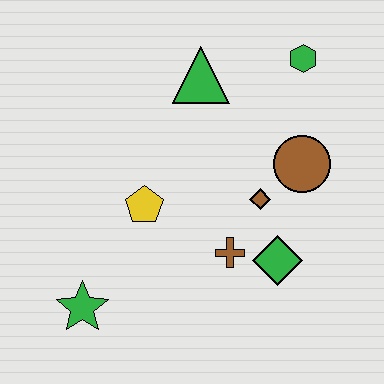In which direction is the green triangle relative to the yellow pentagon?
The green triangle is above the yellow pentagon.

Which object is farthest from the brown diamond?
The green star is farthest from the brown diamond.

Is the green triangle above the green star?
Yes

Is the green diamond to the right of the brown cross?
Yes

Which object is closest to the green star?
The yellow pentagon is closest to the green star.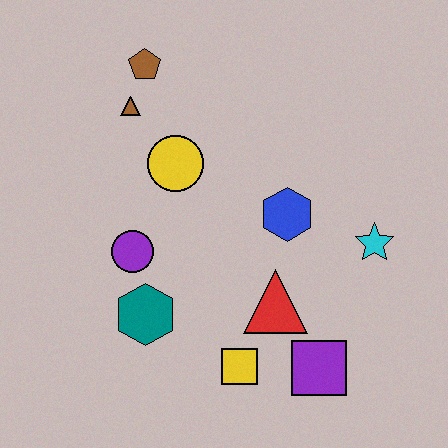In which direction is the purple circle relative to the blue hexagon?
The purple circle is to the left of the blue hexagon.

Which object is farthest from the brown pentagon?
The purple square is farthest from the brown pentagon.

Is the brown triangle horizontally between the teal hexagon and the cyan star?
No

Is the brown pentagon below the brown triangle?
No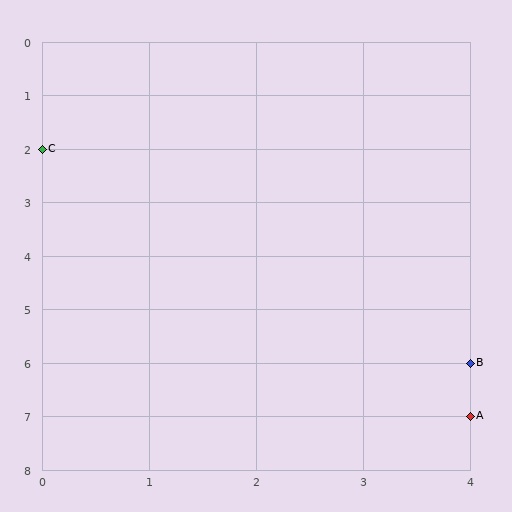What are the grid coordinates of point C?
Point C is at grid coordinates (0, 2).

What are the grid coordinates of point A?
Point A is at grid coordinates (4, 7).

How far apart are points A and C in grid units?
Points A and C are 4 columns and 5 rows apart (about 6.4 grid units diagonally).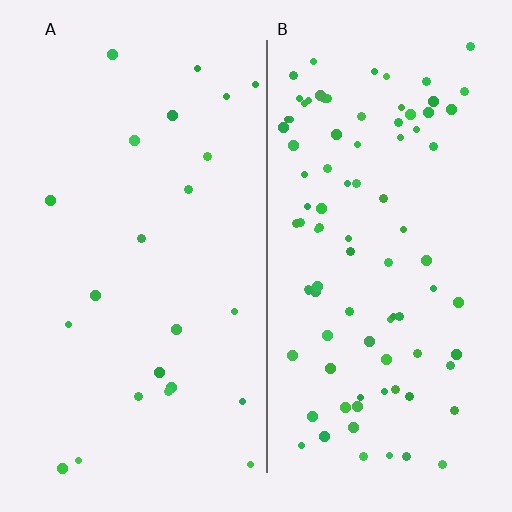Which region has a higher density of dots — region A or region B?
B (the right).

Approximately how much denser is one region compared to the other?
Approximately 3.9× — region B over region A.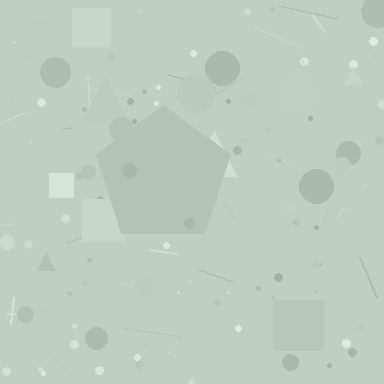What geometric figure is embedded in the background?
A pentagon is embedded in the background.